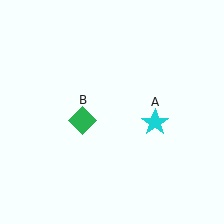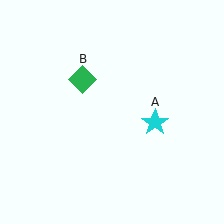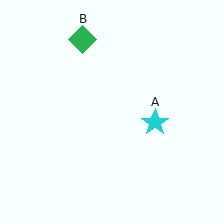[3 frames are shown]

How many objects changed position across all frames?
1 object changed position: green diamond (object B).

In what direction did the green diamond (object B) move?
The green diamond (object B) moved up.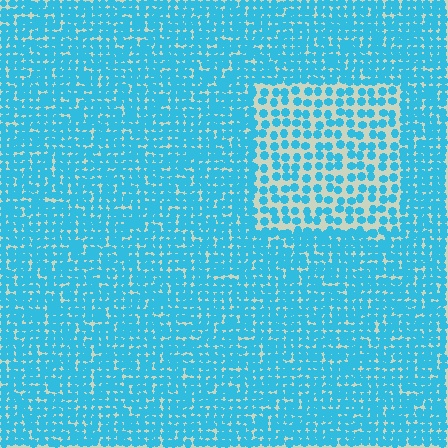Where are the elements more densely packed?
The elements are more densely packed outside the rectangle boundary.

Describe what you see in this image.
The image contains small cyan elements arranged at two different densities. A rectangle-shaped region is visible where the elements are less densely packed than the surrounding area.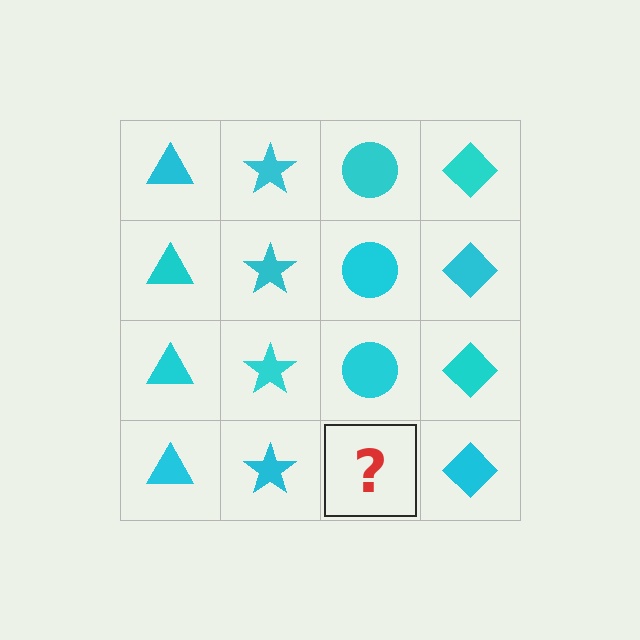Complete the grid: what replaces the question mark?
The question mark should be replaced with a cyan circle.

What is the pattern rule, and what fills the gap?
The rule is that each column has a consistent shape. The gap should be filled with a cyan circle.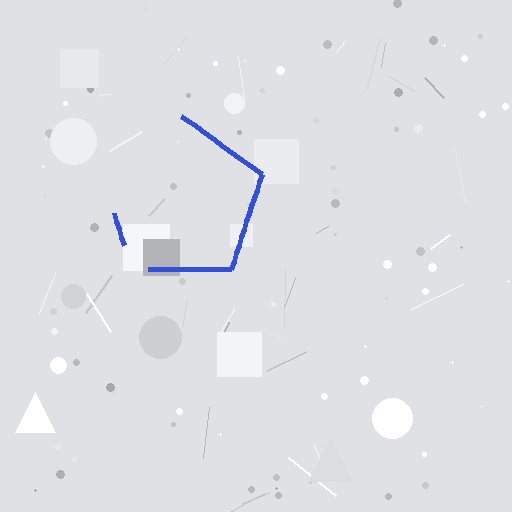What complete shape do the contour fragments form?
The contour fragments form a pentagon.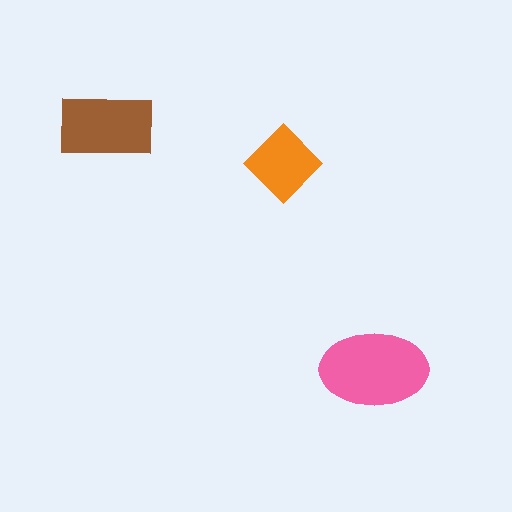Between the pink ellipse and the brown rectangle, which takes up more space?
The pink ellipse.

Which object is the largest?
The pink ellipse.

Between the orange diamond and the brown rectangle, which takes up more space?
The brown rectangle.